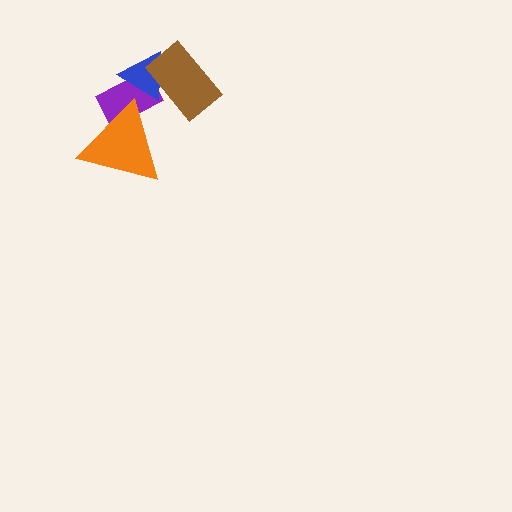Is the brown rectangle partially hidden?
No, no other shape covers it.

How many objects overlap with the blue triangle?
2 objects overlap with the blue triangle.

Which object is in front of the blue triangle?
The brown rectangle is in front of the blue triangle.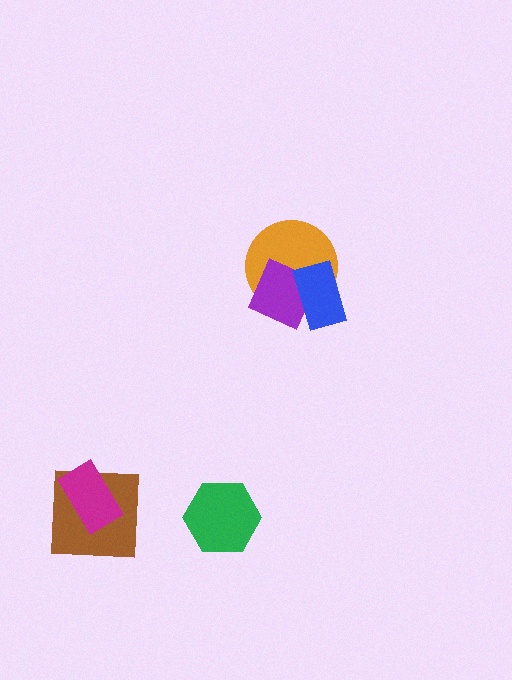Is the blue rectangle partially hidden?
No, no other shape covers it.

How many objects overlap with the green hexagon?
0 objects overlap with the green hexagon.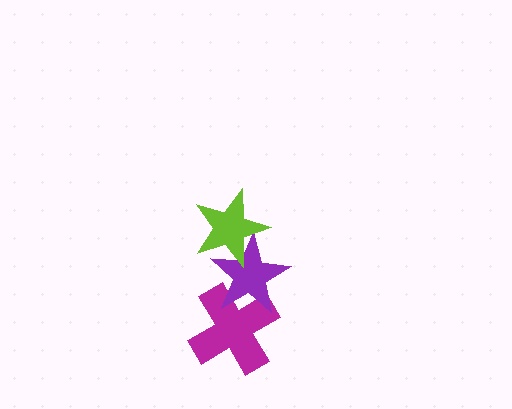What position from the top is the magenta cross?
The magenta cross is 3rd from the top.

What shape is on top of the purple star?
The lime star is on top of the purple star.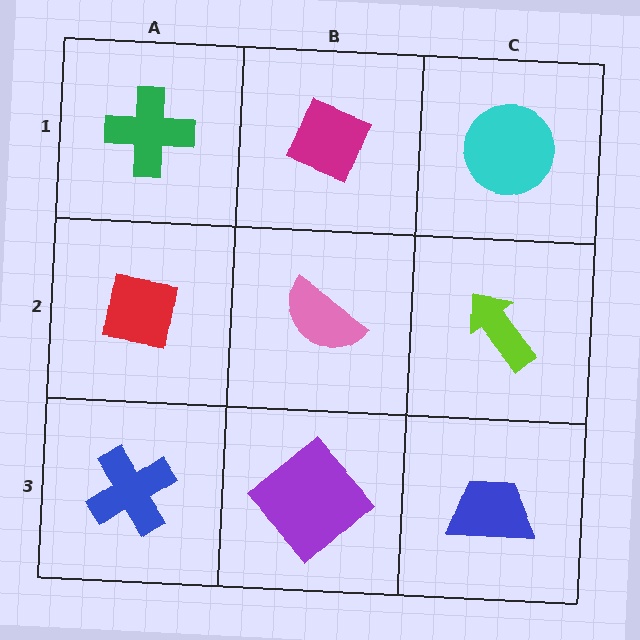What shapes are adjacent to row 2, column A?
A green cross (row 1, column A), a blue cross (row 3, column A), a pink semicircle (row 2, column B).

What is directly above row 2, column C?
A cyan circle.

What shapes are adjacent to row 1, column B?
A pink semicircle (row 2, column B), a green cross (row 1, column A), a cyan circle (row 1, column C).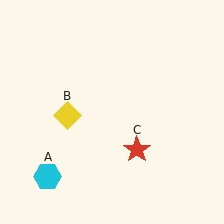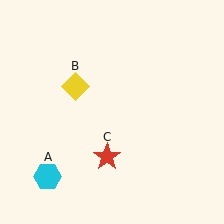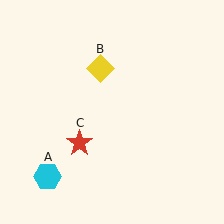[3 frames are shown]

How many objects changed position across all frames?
2 objects changed position: yellow diamond (object B), red star (object C).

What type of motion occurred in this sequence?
The yellow diamond (object B), red star (object C) rotated clockwise around the center of the scene.